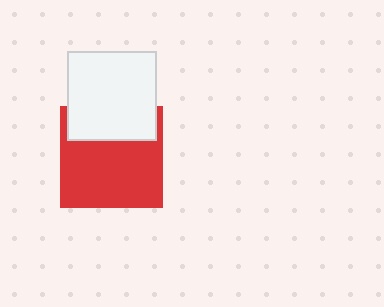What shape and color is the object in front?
The object in front is a white square.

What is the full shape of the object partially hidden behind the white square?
The partially hidden object is a red square.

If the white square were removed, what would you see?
You would see the complete red square.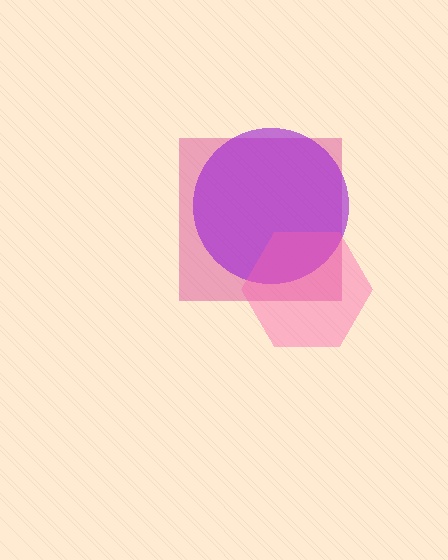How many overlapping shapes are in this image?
There are 3 overlapping shapes in the image.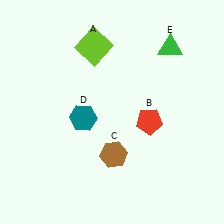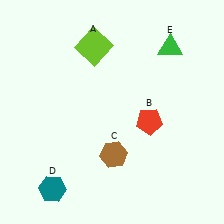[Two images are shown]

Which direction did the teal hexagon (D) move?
The teal hexagon (D) moved down.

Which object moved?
The teal hexagon (D) moved down.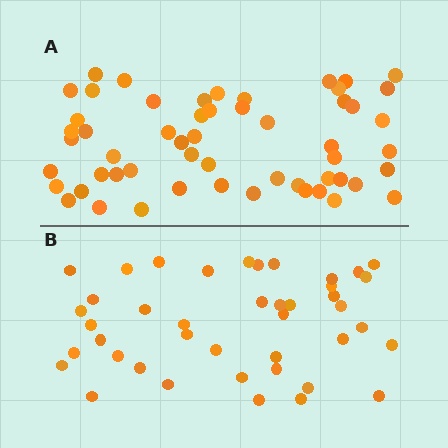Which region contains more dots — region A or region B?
Region A (the top region) has more dots.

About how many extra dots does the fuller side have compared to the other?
Region A has approximately 15 more dots than region B.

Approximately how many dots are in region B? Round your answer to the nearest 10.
About 40 dots. (The exact count is 42, which rounds to 40.)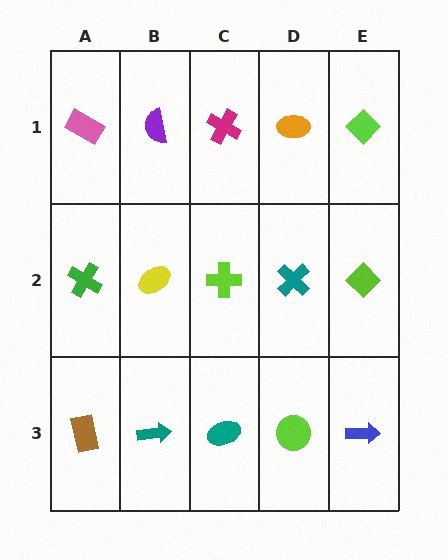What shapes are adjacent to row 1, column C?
A lime cross (row 2, column C), a purple semicircle (row 1, column B), an orange ellipse (row 1, column D).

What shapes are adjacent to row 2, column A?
A pink rectangle (row 1, column A), a brown rectangle (row 3, column A), a yellow ellipse (row 2, column B).